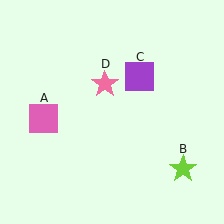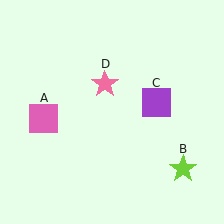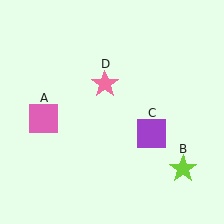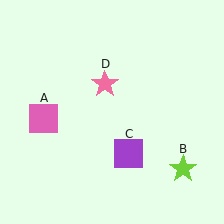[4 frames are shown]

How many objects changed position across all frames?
1 object changed position: purple square (object C).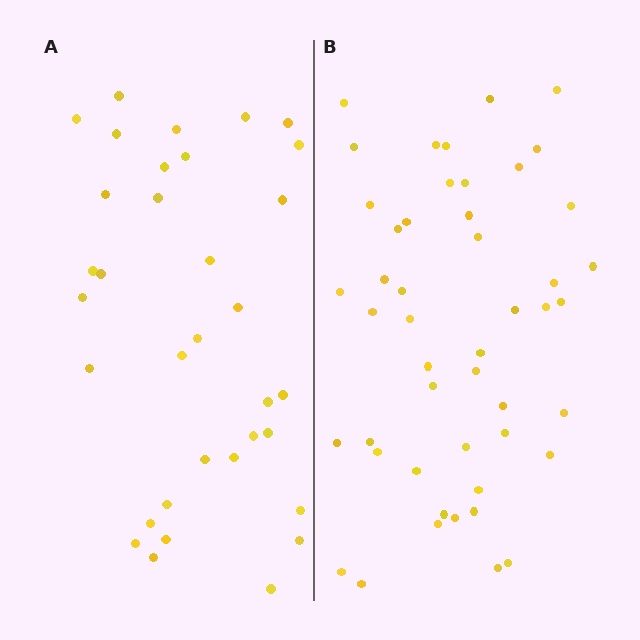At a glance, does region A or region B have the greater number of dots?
Region B (the right region) has more dots.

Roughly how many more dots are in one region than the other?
Region B has approximately 15 more dots than region A.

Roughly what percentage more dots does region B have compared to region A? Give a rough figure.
About 40% more.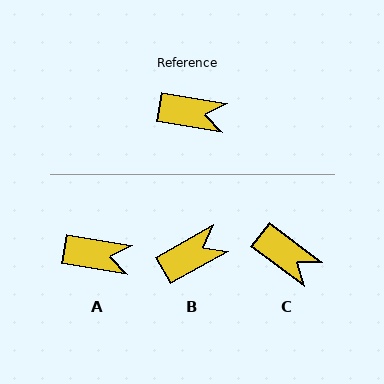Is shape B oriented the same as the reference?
No, it is off by about 39 degrees.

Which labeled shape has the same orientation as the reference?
A.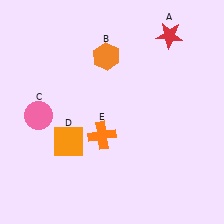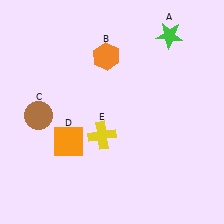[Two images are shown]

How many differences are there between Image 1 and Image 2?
There are 3 differences between the two images.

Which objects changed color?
A changed from red to green. C changed from pink to brown. E changed from orange to yellow.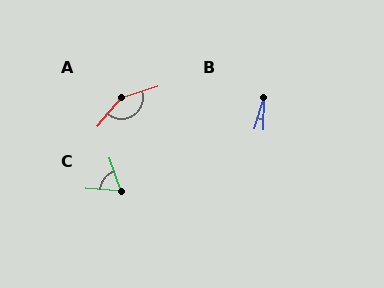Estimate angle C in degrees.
Approximately 66 degrees.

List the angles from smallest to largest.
B (17°), C (66°), A (148°).